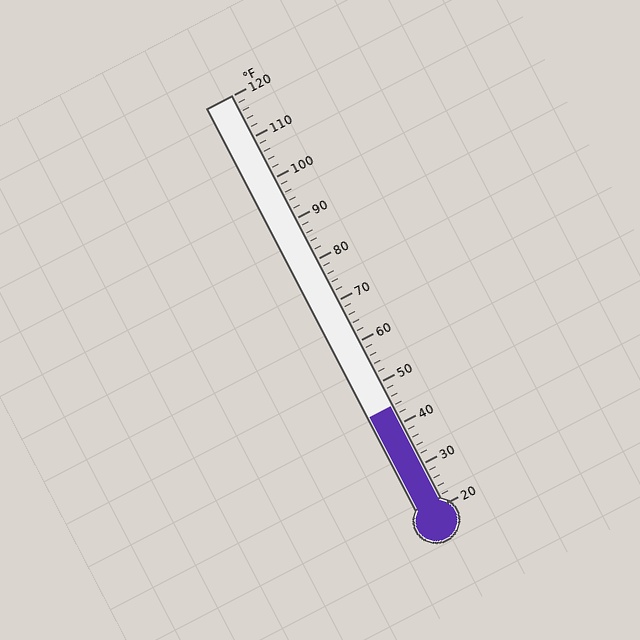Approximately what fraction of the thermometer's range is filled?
The thermometer is filled to approximately 25% of its range.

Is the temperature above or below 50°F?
The temperature is below 50°F.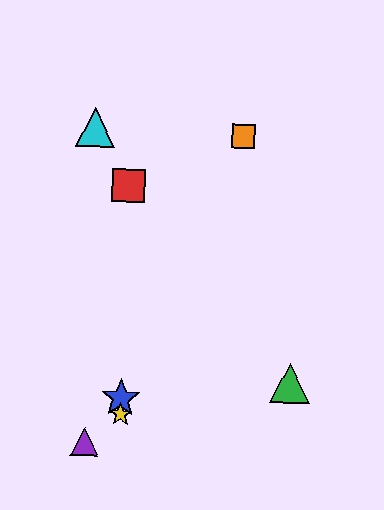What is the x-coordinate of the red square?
The red square is at x≈129.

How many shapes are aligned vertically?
3 shapes (the red square, the blue star, the yellow star) are aligned vertically.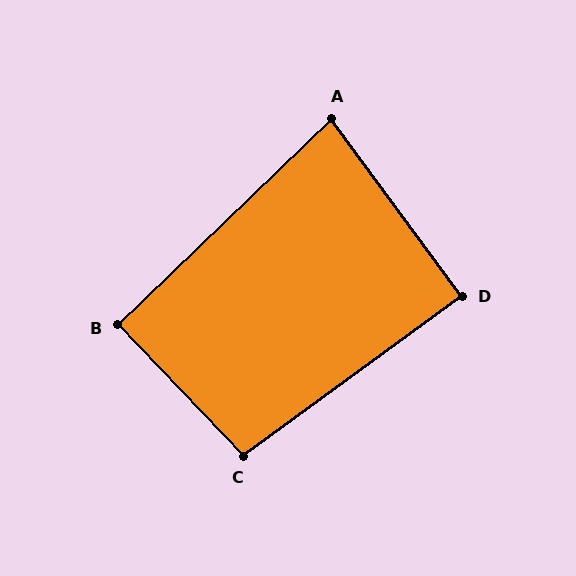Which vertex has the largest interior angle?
C, at approximately 97 degrees.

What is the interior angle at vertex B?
Approximately 90 degrees (approximately right).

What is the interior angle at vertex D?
Approximately 90 degrees (approximately right).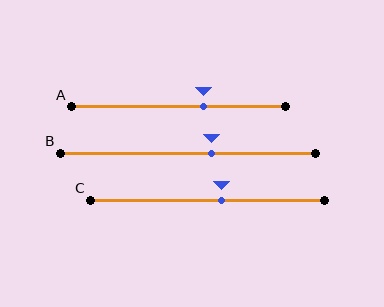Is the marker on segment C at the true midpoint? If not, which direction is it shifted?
No, the marker on segment C is shifted to the right by about 6% of the segment length.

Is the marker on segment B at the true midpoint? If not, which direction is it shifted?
No, the marker on segment B is shifted to the right by about 9% of the segment length.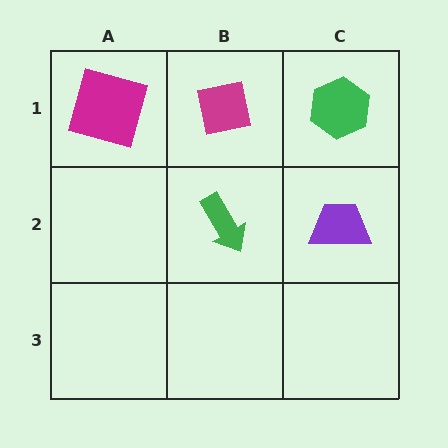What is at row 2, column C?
A purple trapezoid.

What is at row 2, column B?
A green arrow.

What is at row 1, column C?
A green hexagon.